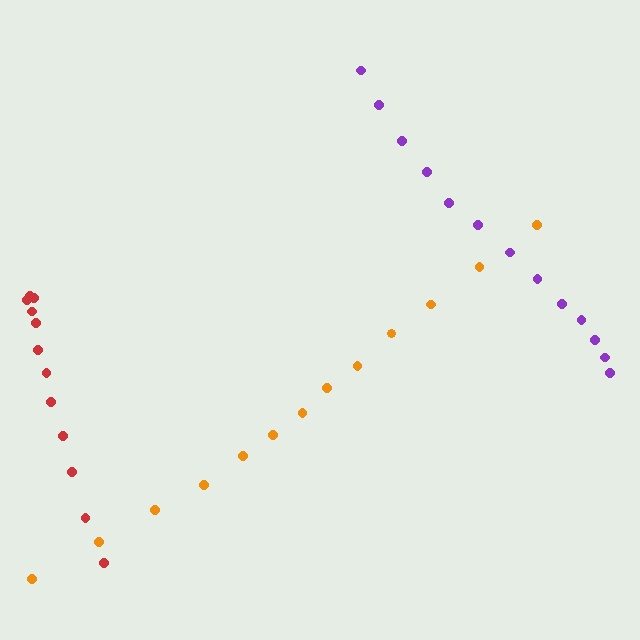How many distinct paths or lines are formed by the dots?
There are 3 distinct paths.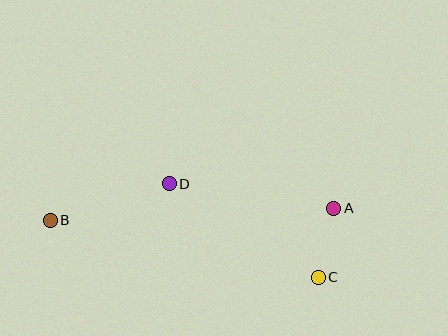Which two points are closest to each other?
Points A and C are closest to each other.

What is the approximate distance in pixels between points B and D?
The distance between B and D is approximately 125 pixels.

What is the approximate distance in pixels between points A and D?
The distance between A and D is approximately 166 pixels.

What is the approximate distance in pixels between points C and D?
The distance between C and D is approximately 176 pixels.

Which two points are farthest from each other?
Points A and B are farthest from each other.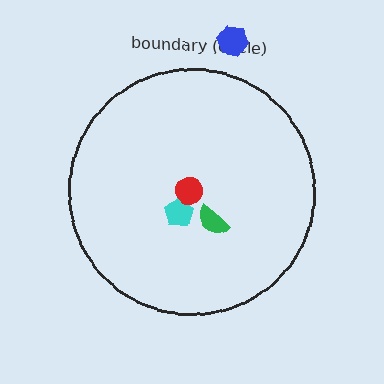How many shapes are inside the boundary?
3 inside, 1 outside.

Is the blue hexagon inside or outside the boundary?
Outside.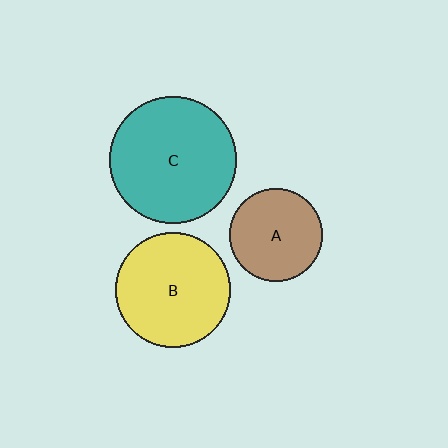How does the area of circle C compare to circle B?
Approximately 1.2 times.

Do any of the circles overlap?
No, none of the circles overlap.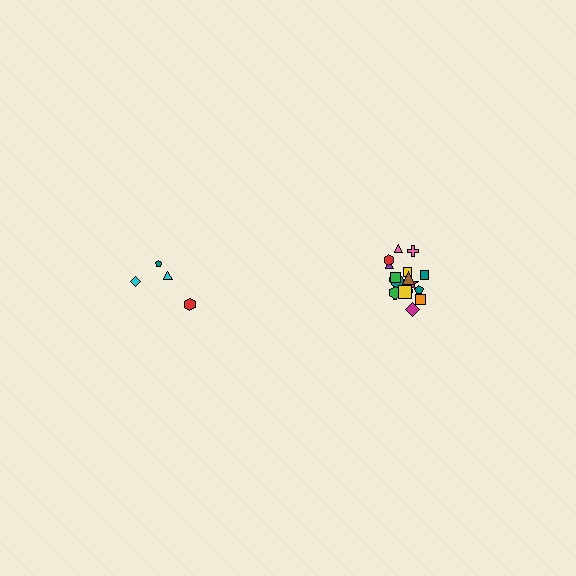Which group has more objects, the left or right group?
The right group.